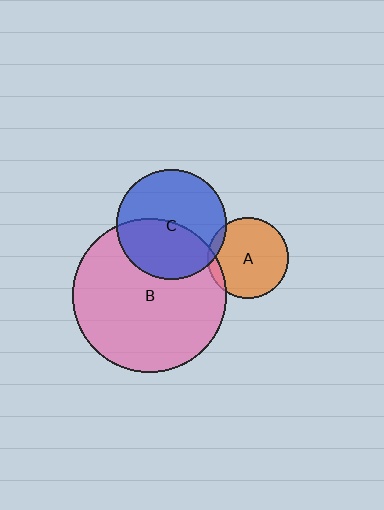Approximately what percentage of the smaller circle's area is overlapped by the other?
Approximately 10%.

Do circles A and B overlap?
Yes.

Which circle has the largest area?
Circle B (pink).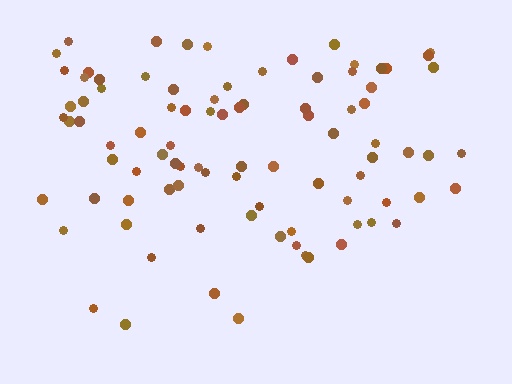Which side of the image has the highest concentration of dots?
The top.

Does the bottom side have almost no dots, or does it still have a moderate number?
Still a moderate number, just noticeably fewer than the top.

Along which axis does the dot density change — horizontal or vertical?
Vertical.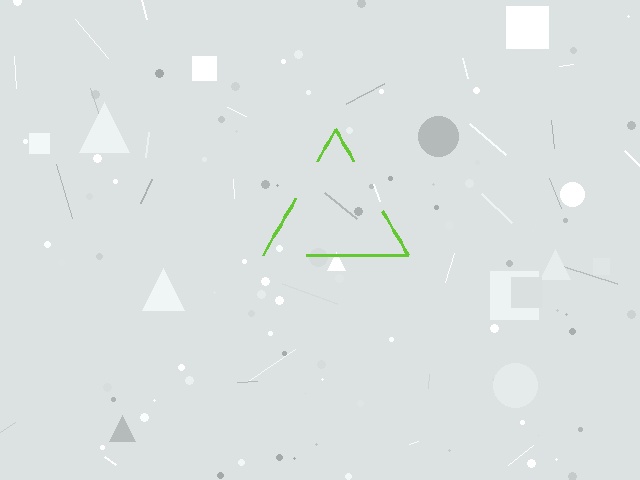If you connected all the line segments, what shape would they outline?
They would outline a triangle.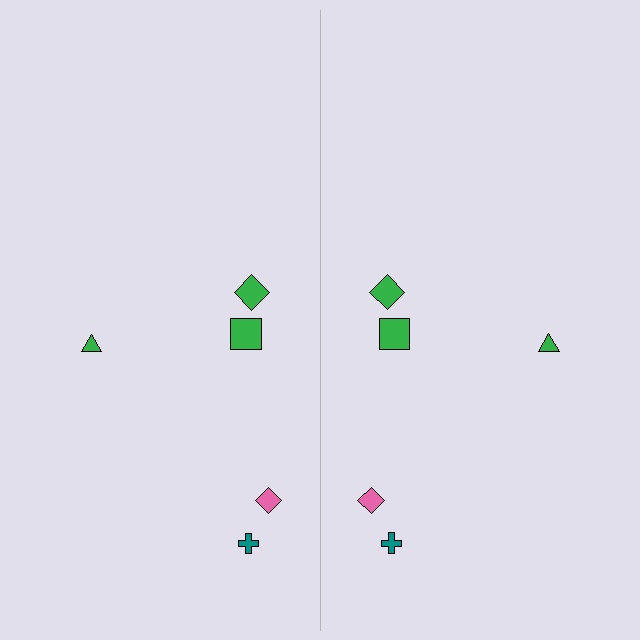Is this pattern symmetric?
Yes, this pattern has bilateral (reflection) symmetry.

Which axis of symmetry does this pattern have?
The pattern has a vertical axis of symmetry running through the center of the image.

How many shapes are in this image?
There are 10 shapes in this image.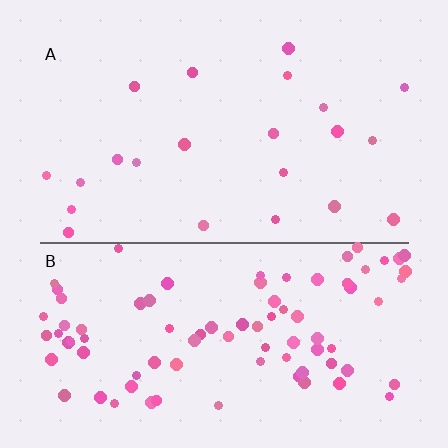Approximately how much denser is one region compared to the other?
Approximately 4.0× — region B over region A.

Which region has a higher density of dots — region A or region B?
B (the bottom).